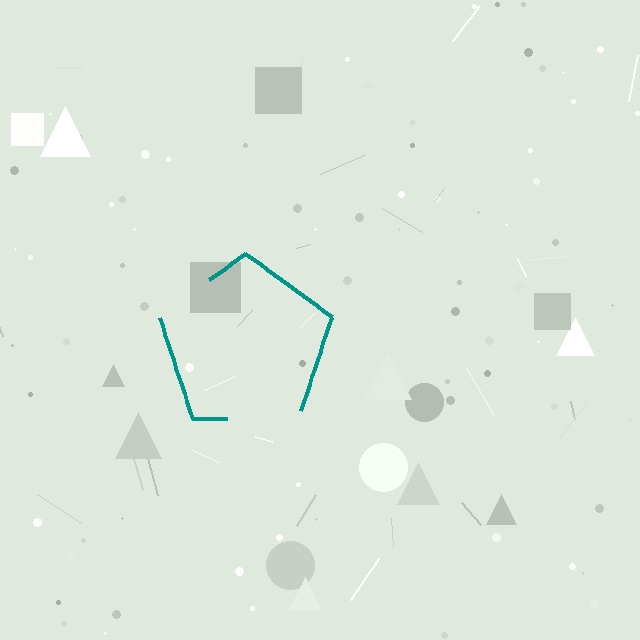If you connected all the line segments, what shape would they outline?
They would outline a pentagon.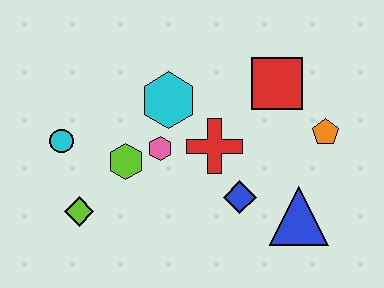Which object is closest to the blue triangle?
The blue diamond is closest to the blue triangle.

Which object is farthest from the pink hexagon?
The orange pentagon is farthest from the pink hexagon.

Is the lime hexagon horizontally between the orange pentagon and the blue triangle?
No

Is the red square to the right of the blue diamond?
Yes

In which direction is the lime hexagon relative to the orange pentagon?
The lime hexagon is to the left of the orange pentagon.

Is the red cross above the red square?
No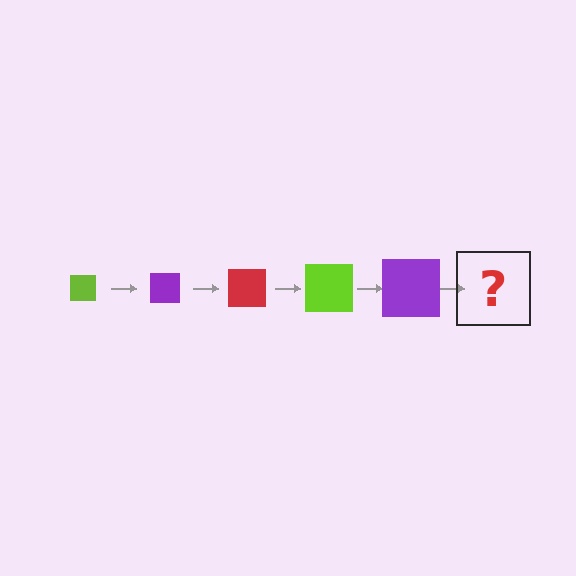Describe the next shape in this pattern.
It should be a red square, larger than the previous one.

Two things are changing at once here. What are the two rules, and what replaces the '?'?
The two rules are that the square grows larger each step and the color cycles through lime, purple, and red. The '?' should be a red square, larger than the previous one.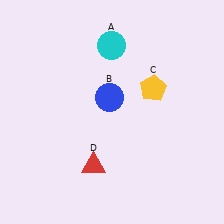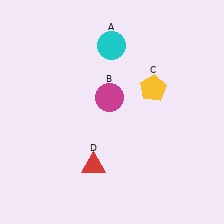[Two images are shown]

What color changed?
The circle (B) changed from blue in Image 1 to magenta in Image 2.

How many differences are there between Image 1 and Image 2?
There is 1 difference between the two images.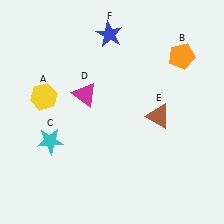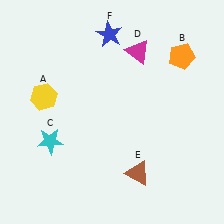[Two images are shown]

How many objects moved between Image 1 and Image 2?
2 objects moved between the two images.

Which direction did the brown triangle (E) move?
The brown triangle (E) moved down.